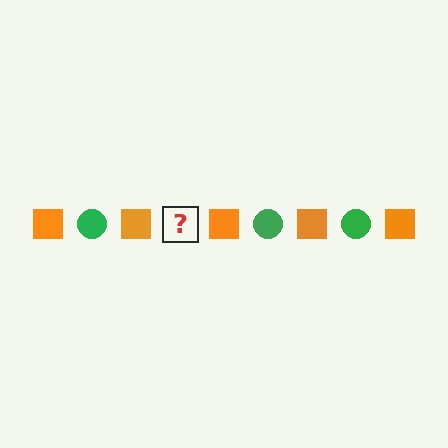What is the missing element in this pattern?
The missing element is a green circle.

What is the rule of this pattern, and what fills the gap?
The rule is that the pattern alternates between orange square and green circle. The gap should be filled with a green circle.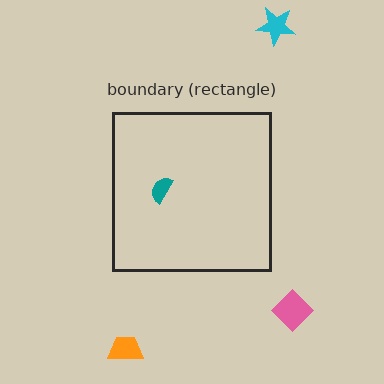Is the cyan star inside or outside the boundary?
Outside.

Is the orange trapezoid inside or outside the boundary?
Outside.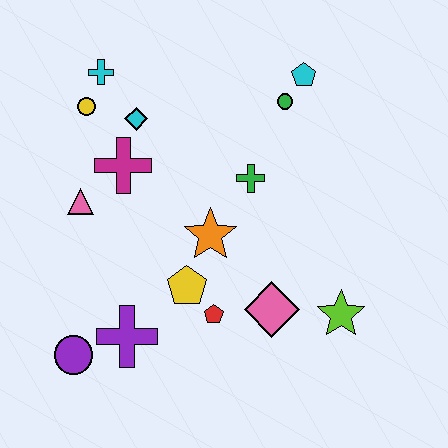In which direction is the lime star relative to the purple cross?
The lime star is to the right of the purple cross.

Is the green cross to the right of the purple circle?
Yes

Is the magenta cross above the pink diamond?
Yes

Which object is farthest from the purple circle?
The cyan pentagon is farthest from the purple circle.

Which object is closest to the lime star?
The pink diamond is closest to the lime star.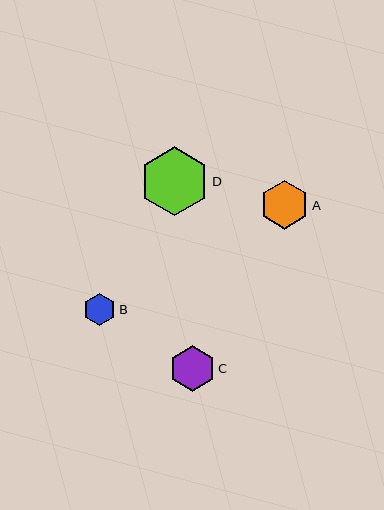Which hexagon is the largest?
Hexagon D is the largest with a size of approximately 69 pixels.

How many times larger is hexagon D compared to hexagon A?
Hexagon D is approximately 1.4 times the size of hexagon A.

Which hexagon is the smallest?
Hexagon B is the smallest with a size of approximately 33 pixels.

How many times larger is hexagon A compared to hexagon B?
Hexagon A is approximately 1.5 times the size of hexagon B.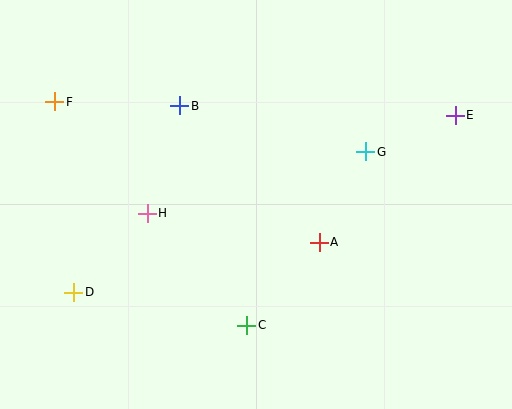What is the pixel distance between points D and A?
The distance between D and A is 251 pixels.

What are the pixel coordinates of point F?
Point F is at (55, 102).